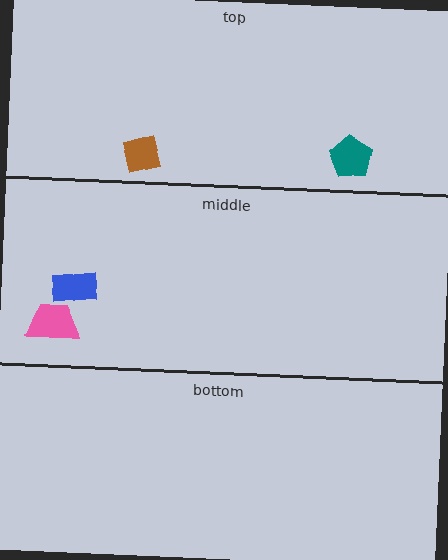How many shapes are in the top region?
2.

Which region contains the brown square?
The top region.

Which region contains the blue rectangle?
The middle region.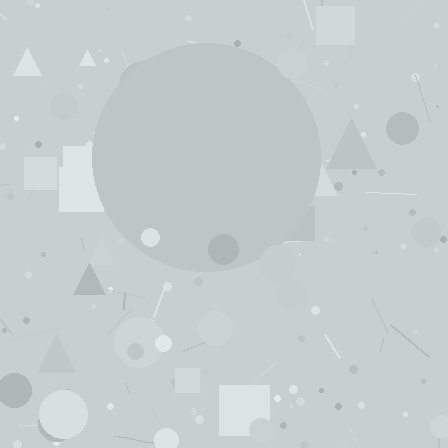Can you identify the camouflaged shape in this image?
The camouflaged shape is a circle.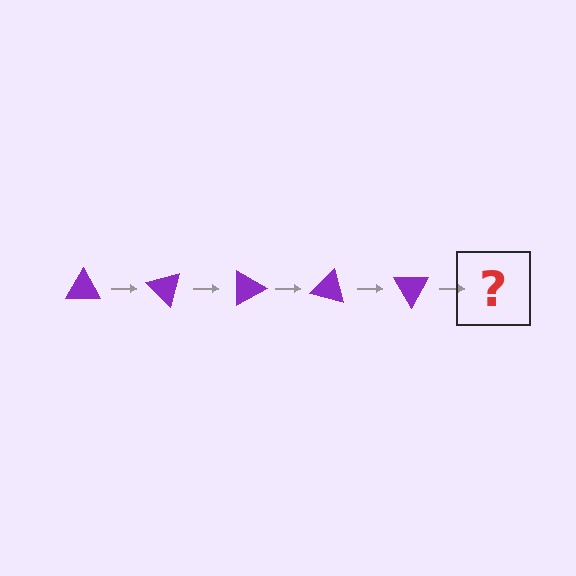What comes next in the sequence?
The next element should be a purple triangle rotated 225 degrees.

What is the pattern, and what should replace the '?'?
The pattern is that the triangle rotates 45 degrees each step. The '?' should be a purple triangle rotated 225 degrees.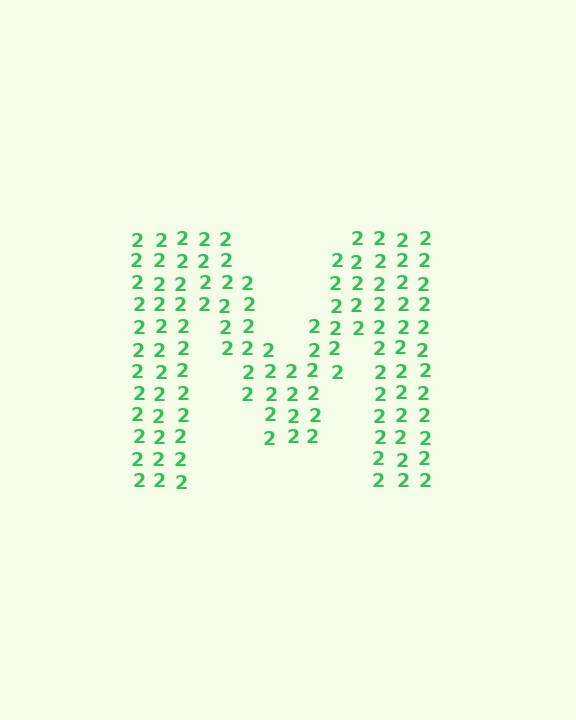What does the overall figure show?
The overall figure shows the letter M.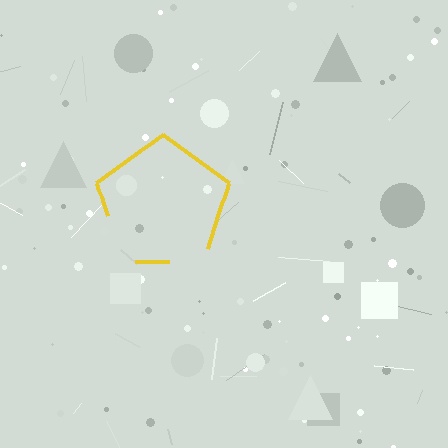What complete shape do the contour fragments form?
The contour fragments form a pentagon.